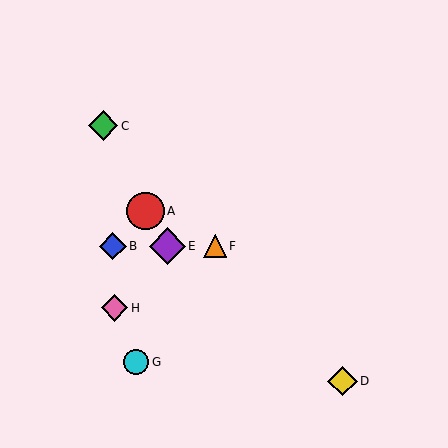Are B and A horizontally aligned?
No, B is at y≈246 and A is at y≈211.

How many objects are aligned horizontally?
3 objects (B, E, F) are aligned horizontally.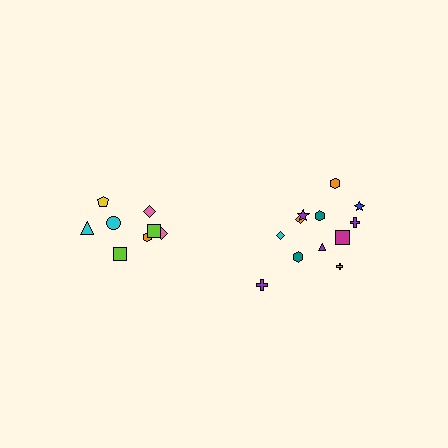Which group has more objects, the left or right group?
The right group.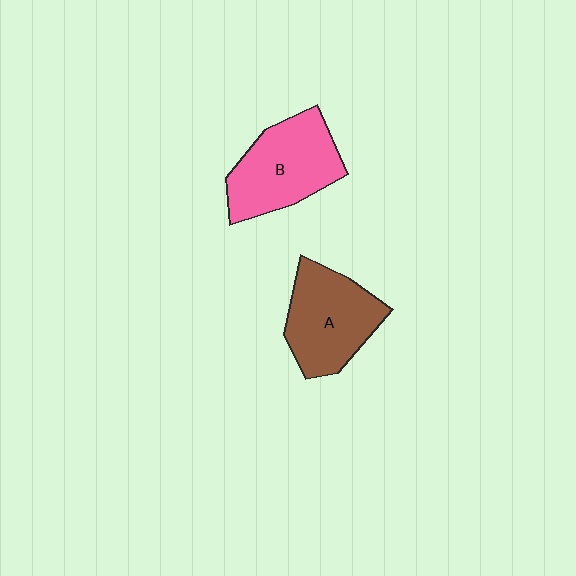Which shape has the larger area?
Shape B (pink).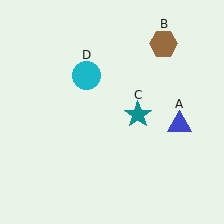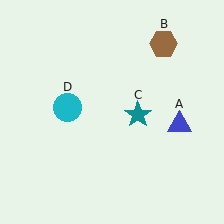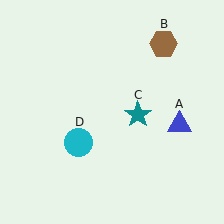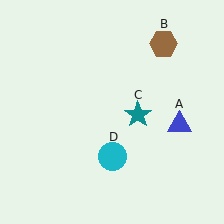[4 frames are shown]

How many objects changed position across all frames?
1 object changed position: cyan circle (object D).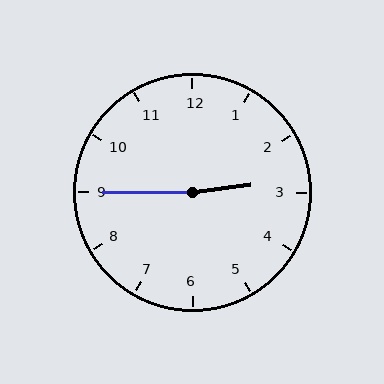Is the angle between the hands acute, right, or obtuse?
It is obtuse.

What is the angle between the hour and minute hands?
Approximately 172 degrees.